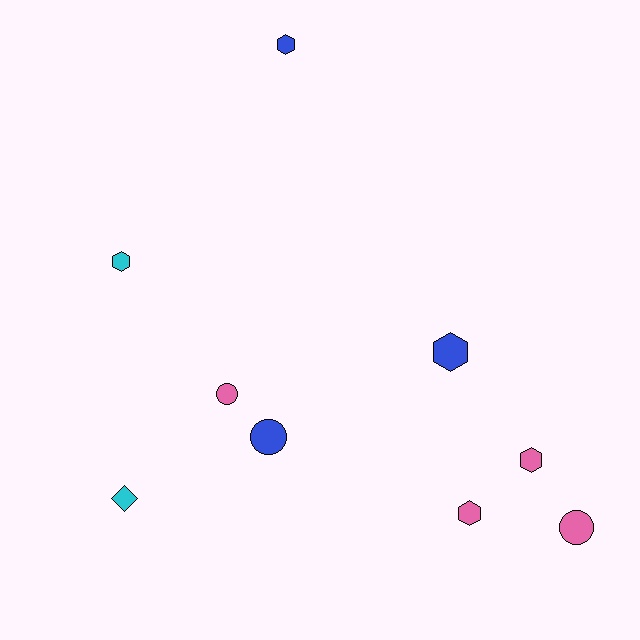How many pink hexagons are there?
There are 2 pink hexagons.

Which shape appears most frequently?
Hexagon, with 5 objects.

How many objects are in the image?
There are 9 objects.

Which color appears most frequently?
Pink, with 4 objects.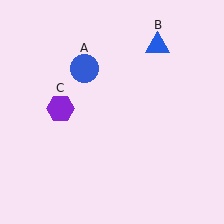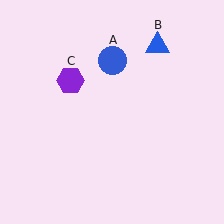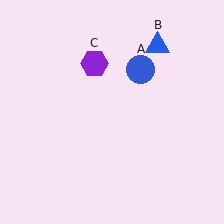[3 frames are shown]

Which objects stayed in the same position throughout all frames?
Blue triangle (object B) remained stationary.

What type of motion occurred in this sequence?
The blue circle (object A), purple hexagon (object C) rotated clockwise around the center of the scene.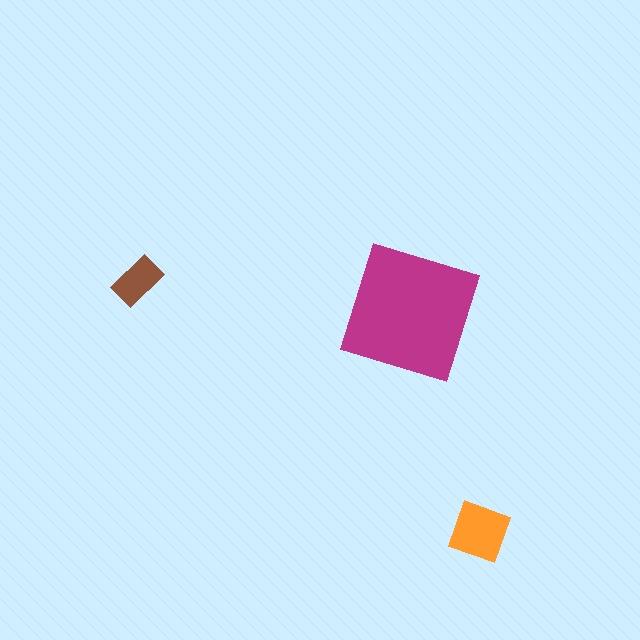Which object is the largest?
The magenta square.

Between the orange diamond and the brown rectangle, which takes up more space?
The orange diamond.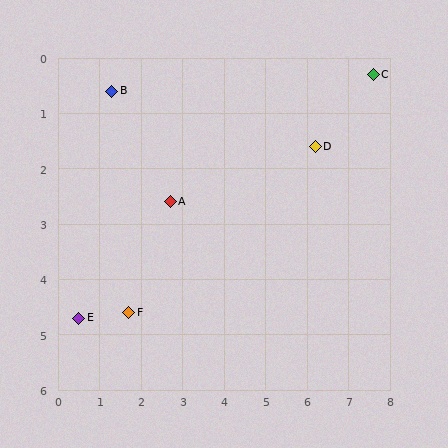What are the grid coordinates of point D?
Point D is at approximately (6.2, 1.6).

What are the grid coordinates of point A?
Point A is at approximately (2.7, 2.6).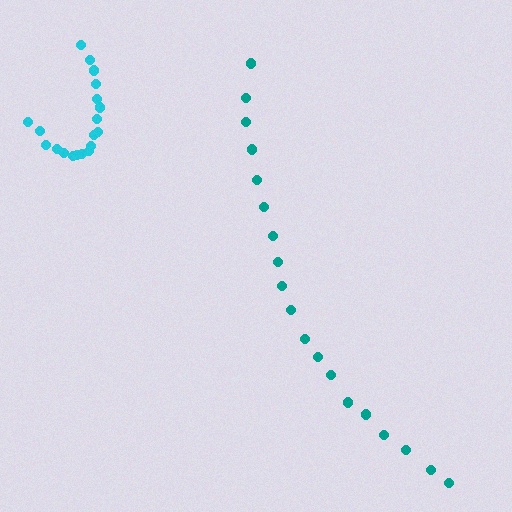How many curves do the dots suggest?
There are 2 distinct paths.